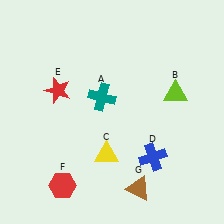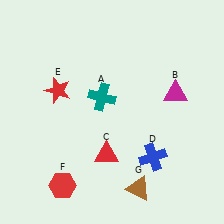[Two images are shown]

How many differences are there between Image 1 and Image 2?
There are 2 differences between the two images.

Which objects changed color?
B changed from lime to magenta. C changed from yellow to red.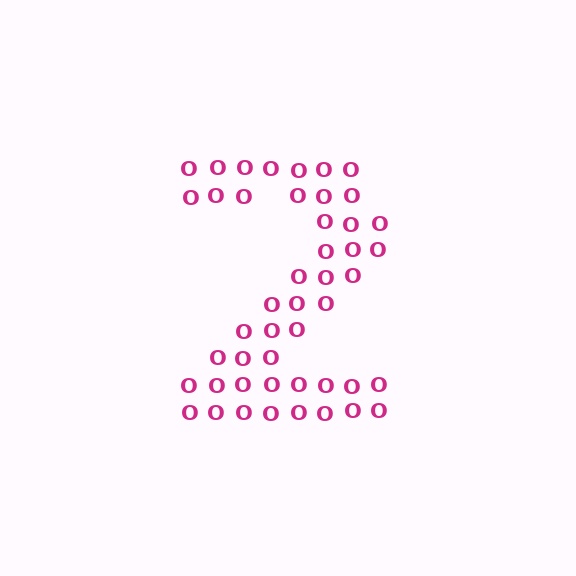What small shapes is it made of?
It is made of small letter O's.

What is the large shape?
The large shape is the digit 2.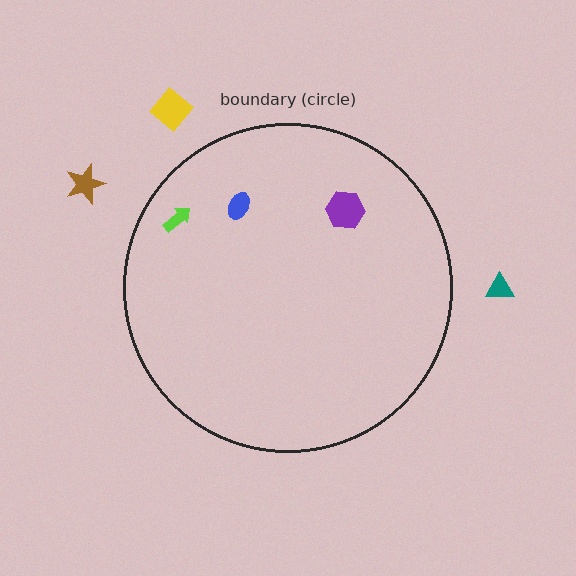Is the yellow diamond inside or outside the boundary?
Outside.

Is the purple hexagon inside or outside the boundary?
Inside.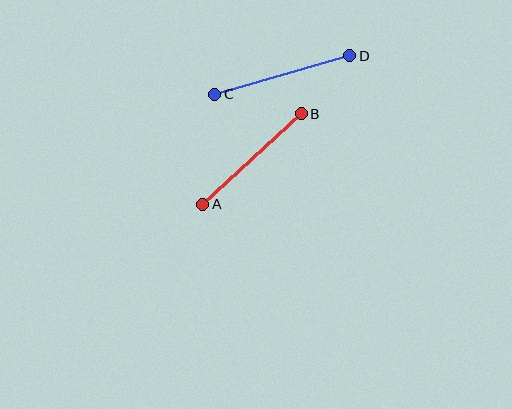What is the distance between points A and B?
The distance is approximately 134 pixels.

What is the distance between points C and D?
The distance is approximately 141 pixels.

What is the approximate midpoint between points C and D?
The midpoint is at approximately (282, 75) pixels.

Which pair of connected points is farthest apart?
Points C and D are farthest apart.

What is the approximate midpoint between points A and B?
The midpoint is at approximately (252, 159) pixels.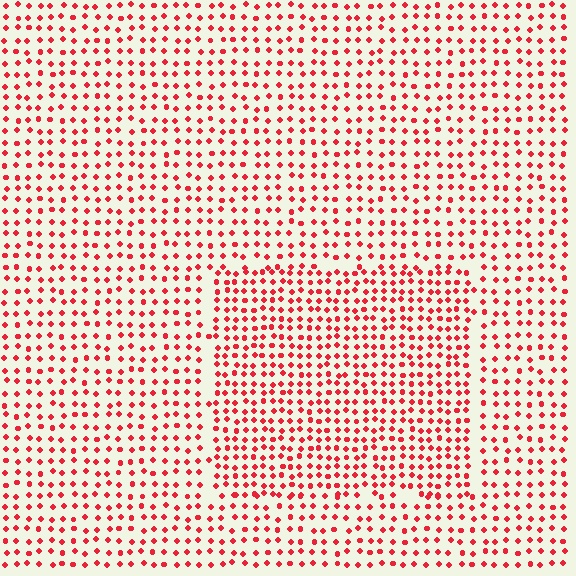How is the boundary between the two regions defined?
The boundary is defined by a change in element density (approximately 1.5x ratio). All elements are the same color, size, and shape.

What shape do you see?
I see a rectangle.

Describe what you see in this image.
The image contains small red elements arranged at two different densities. A rectangle-shaped region is visible where the elements are more densely packed than the surrounding area.